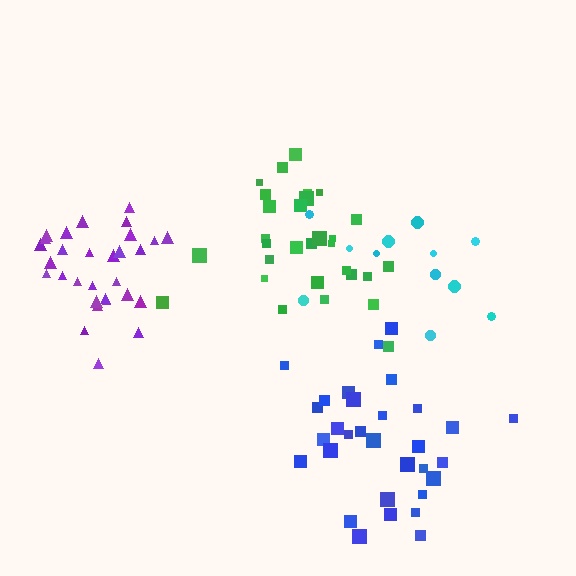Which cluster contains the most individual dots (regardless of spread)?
Green (31).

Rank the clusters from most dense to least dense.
purple, blue, green, cyan.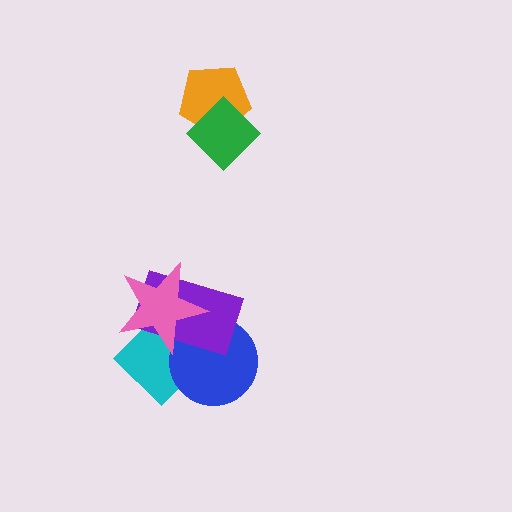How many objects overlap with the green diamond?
1 object overlaps with the green diamond.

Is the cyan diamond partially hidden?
Yes, it is partially covered by another shape.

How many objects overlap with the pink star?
3 objects overlap with the pink star.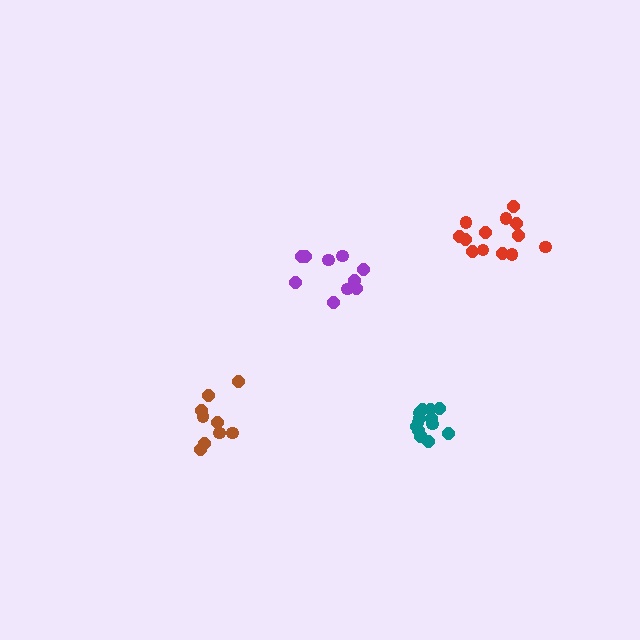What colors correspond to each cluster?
The clusters are colored: teal, red, brown, purple.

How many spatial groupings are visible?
There are 4 spatial groupings.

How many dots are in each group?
Group 1: 14 dots, Group 2: 13 dots, Group 3: 9 dots, Group 4: 10 dots (46 total).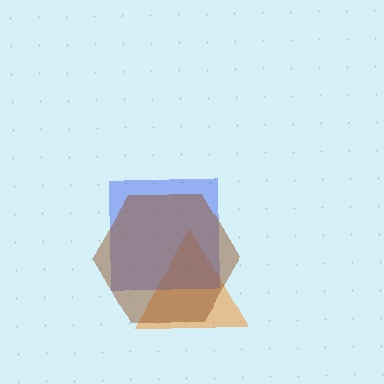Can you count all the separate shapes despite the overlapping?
Yes, there are 3 separate shapes.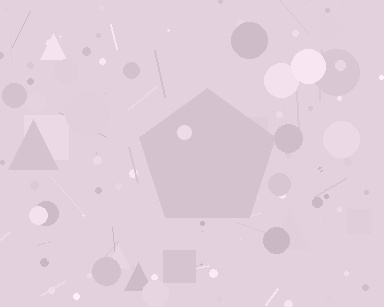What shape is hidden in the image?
A pentagon is hidden in the image.